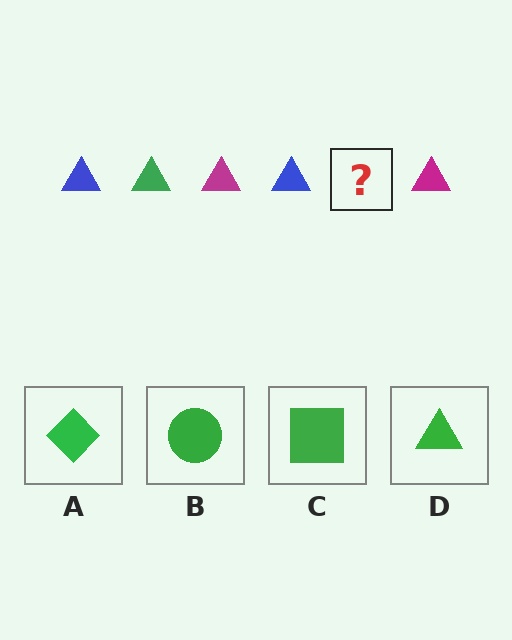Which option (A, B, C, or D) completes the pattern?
D.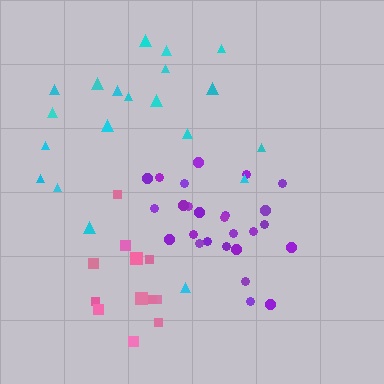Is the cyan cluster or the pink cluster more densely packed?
Pink.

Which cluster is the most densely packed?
Purple.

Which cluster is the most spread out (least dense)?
Cyan.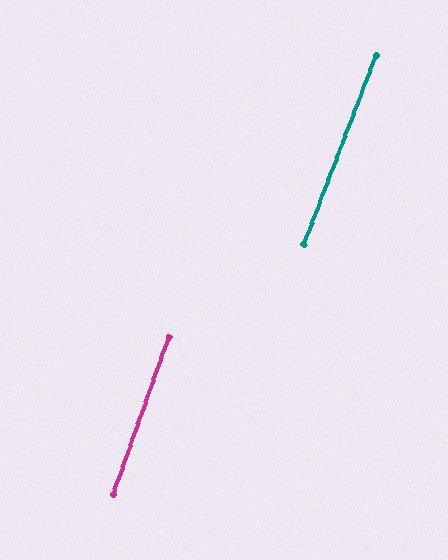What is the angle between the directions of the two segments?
Approximately 1 degree.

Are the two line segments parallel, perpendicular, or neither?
Parallel — their directions differ by only 1.2°.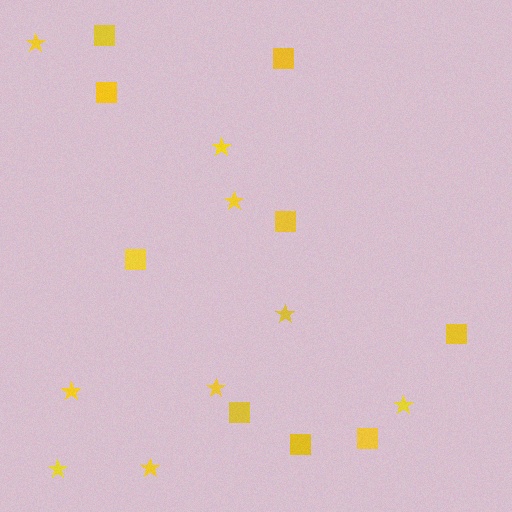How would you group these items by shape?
There are 2 groups: one group of squares (9) and one group of stars (9).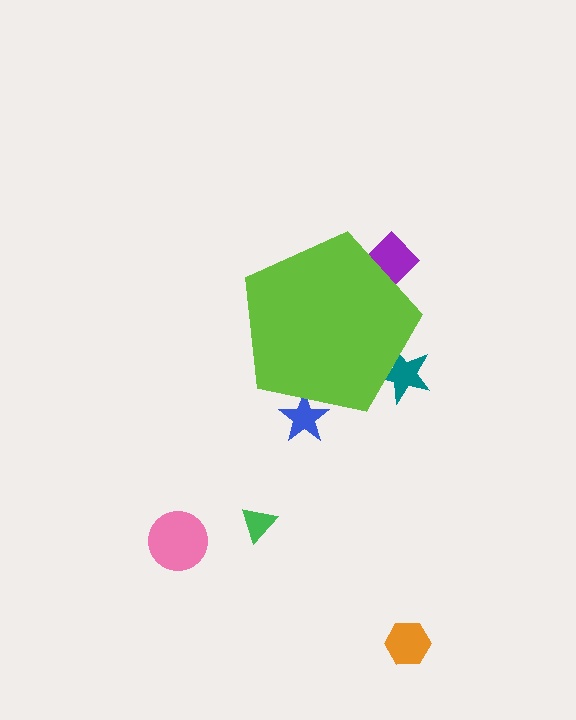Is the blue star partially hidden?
Yes, the blue star is partially hidden behind the lime pentagon.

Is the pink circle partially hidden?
No, the pink circle is fully visible.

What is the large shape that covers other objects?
A lime pentagon.